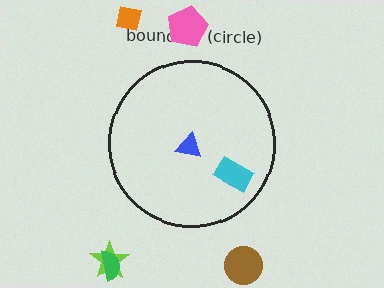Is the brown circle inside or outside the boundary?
Outside.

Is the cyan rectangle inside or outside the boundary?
Inside.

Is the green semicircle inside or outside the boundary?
Outside.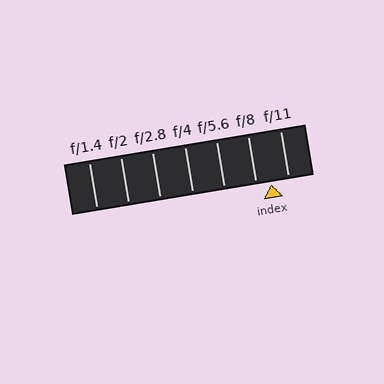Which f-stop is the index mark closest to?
The index mark is closest to f/8.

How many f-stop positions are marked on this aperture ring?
There are 7 f-stop positions marked.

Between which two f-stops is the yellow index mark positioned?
The index mark is between f/8 and f/11.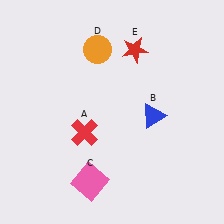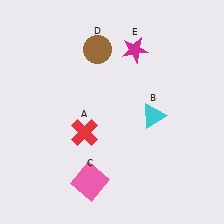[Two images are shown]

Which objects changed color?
B changed from blue to cyan. D changed from orange to brown. E changed from red to magenta.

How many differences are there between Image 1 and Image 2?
There are 3 differences between the two images.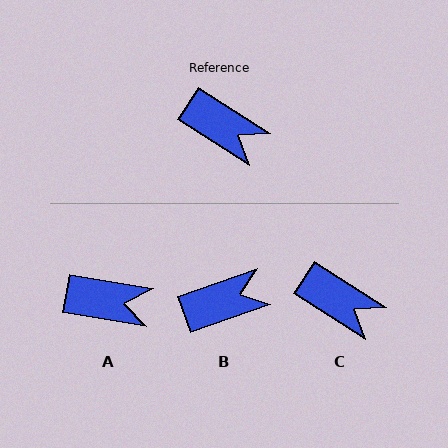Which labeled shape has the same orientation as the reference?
C.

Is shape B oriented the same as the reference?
No, it is off by about 52 degrees.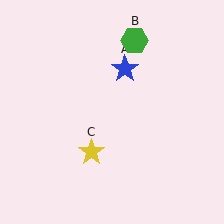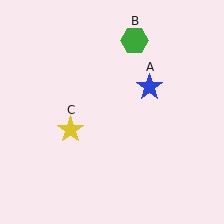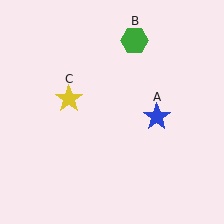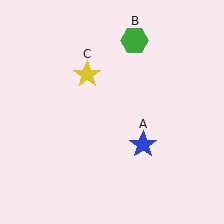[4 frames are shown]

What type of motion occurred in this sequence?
The blue star (object A), yellow star (object C) rotated clockwise around the center of the scene.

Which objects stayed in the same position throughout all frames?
Green hexagon (object B) remained stationary.